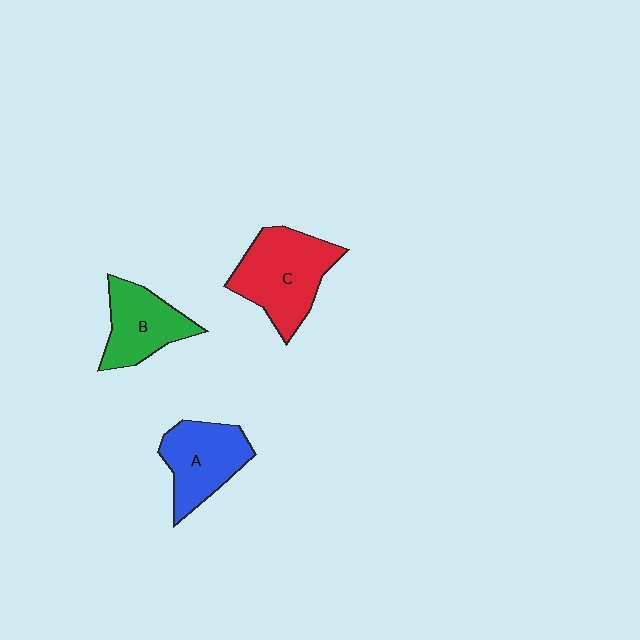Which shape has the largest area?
Shape C (red).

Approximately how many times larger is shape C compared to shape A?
Approximately 1.3 times.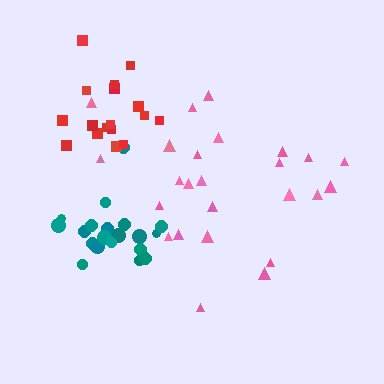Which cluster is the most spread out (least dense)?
Pink.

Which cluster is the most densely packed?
Teal.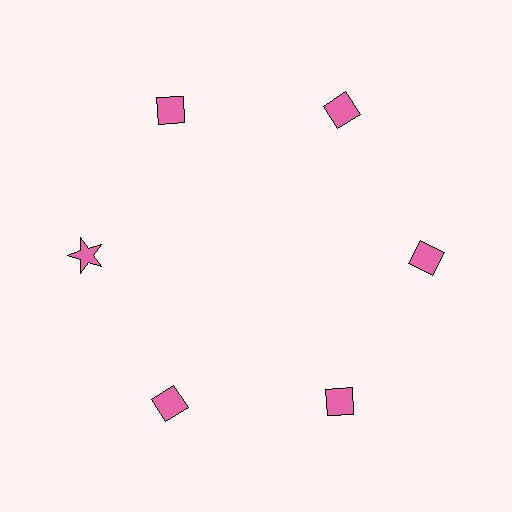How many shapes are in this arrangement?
There are 6 shapes arranged in a ring pattern.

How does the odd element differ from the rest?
It has a different shape: star instead of diamond.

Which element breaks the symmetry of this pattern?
The pink star at roughly the 9 o'clock position breaks the symmetry. All other shapes are pink diamonds.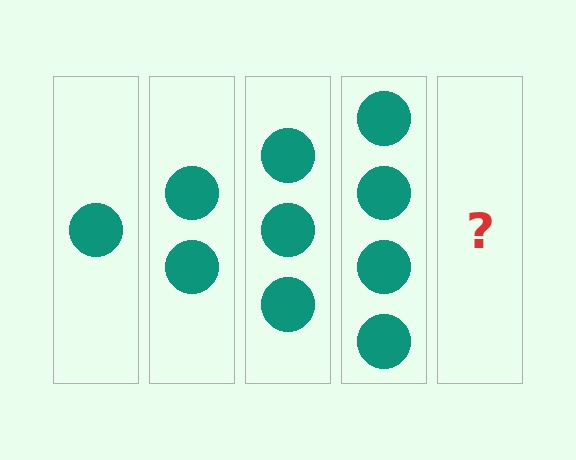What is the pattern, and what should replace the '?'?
The pattern is that each step adds one more circle. The '?' should be 5 circles.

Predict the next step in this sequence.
The next step is 5 circles.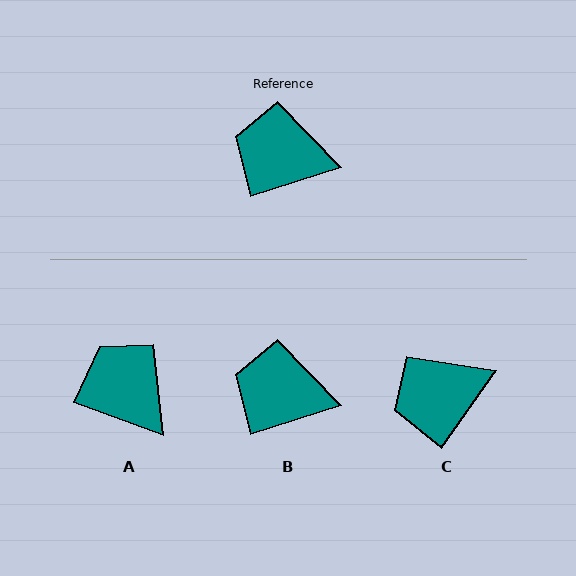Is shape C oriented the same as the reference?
No, it is off by about 37 degrees.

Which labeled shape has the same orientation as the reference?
B.